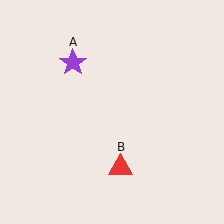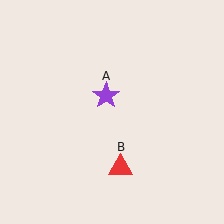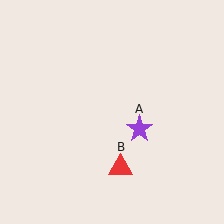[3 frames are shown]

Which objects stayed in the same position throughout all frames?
Red triangle (object B) remained stationary.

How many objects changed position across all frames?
1 object changed position: purple star (object A).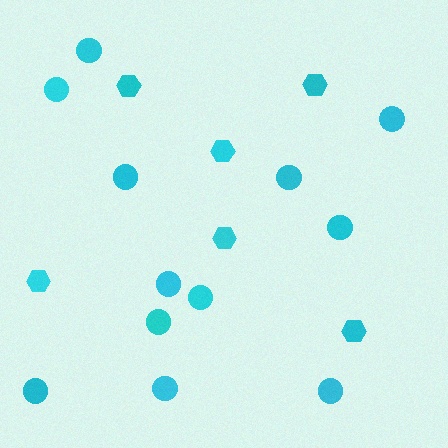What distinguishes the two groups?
There are 2 groups: one group of circles (12) and one group of hexagons (6).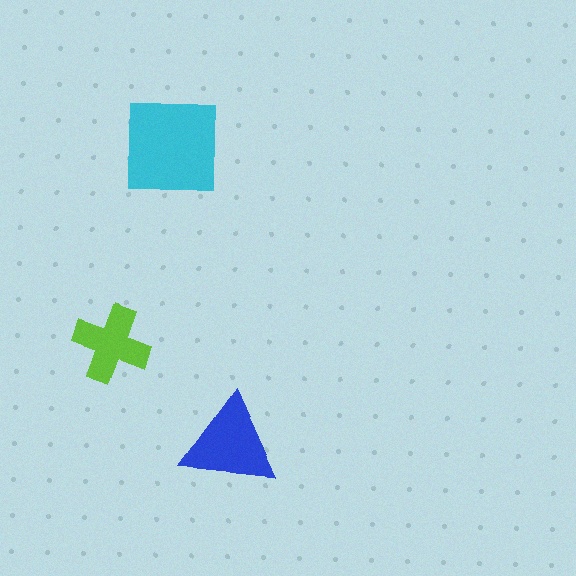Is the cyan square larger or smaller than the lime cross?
Larger.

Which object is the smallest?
The lime cross.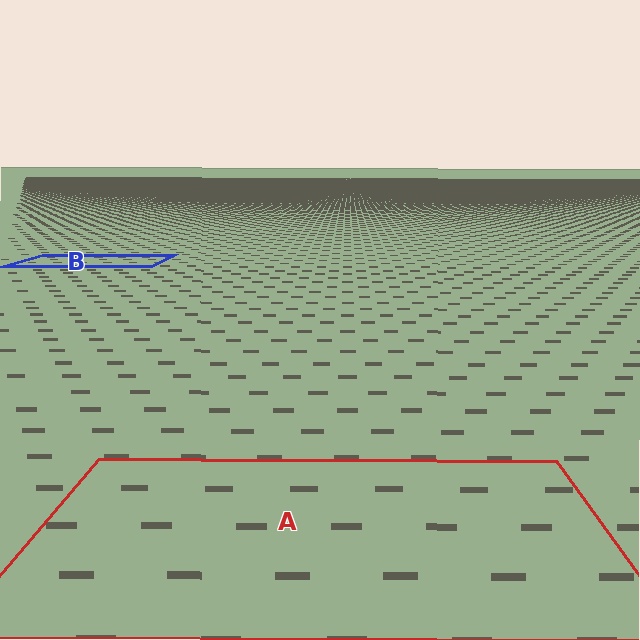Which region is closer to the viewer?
Region A is closer. The texture elements there are larger and more spread out.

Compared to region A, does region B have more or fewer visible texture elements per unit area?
Region B has more texture elements per unit area — they are packed more densely because it is farther away.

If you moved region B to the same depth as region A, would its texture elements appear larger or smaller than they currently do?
They would appear larger. At a closer depth, the same texture elements are projected at a bigger on-screen size.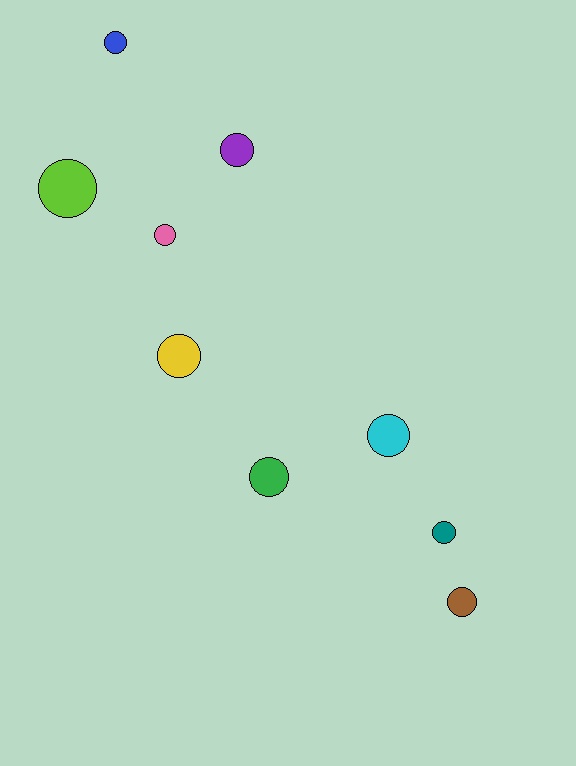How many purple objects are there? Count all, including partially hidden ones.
There is 1 purple object.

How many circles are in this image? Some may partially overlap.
There are 9 circles.